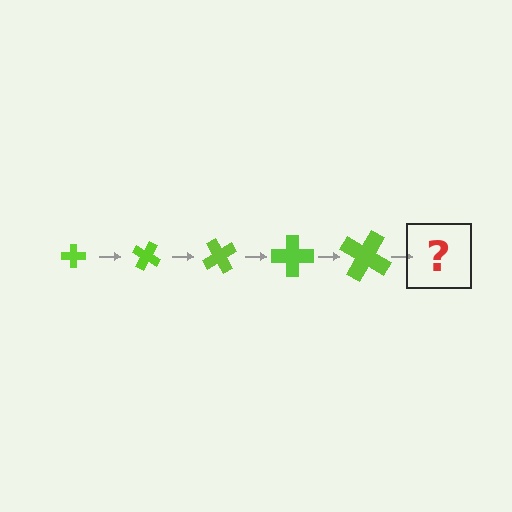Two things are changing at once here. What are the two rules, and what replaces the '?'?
The two rules are that the cross grows larger each step and it rotates 30 degrees each step. The '?' should be a cross, larger than the previous one and rotated 150 degrees from the start.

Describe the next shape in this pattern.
It should be a cross, larger than the previous one and rotated 150 degrees from the start.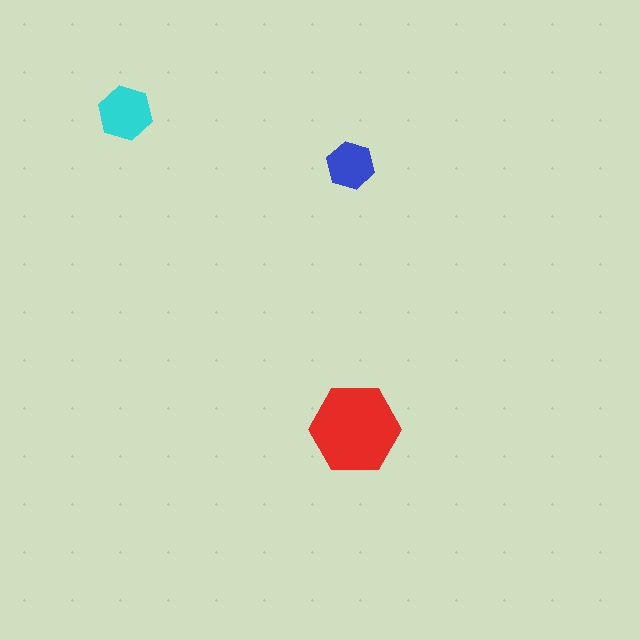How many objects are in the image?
There are 3 objects in the image.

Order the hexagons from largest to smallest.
the red one, the cyan one, the blue one.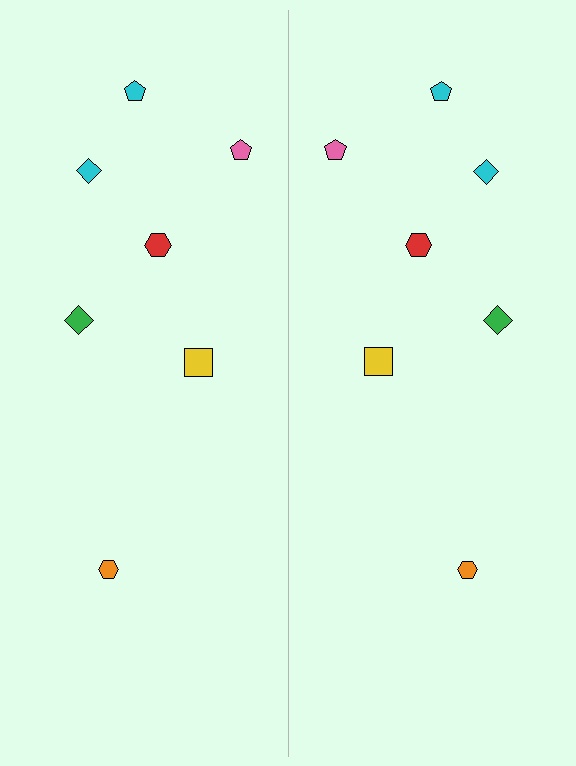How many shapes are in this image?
There are 14 shapes in this image.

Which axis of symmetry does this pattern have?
The pattern has a vertical axis of symmetry running through the center of the image.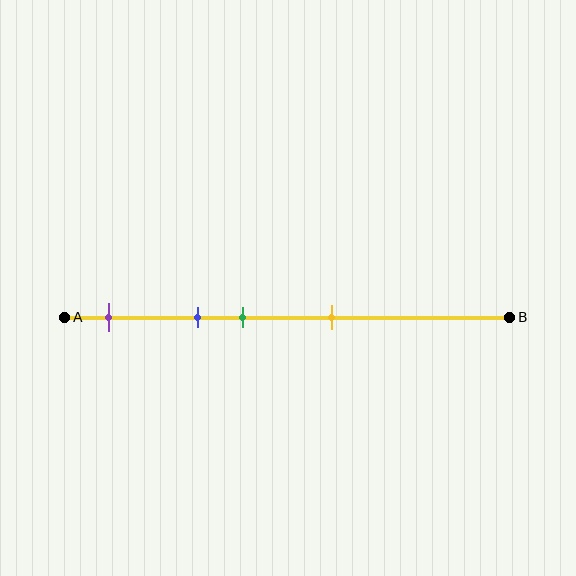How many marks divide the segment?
There are 4 marks dividing the segment.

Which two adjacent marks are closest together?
The blue and green marks are the closest adjacent pair.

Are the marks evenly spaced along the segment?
No, the marks are not evenly spaced.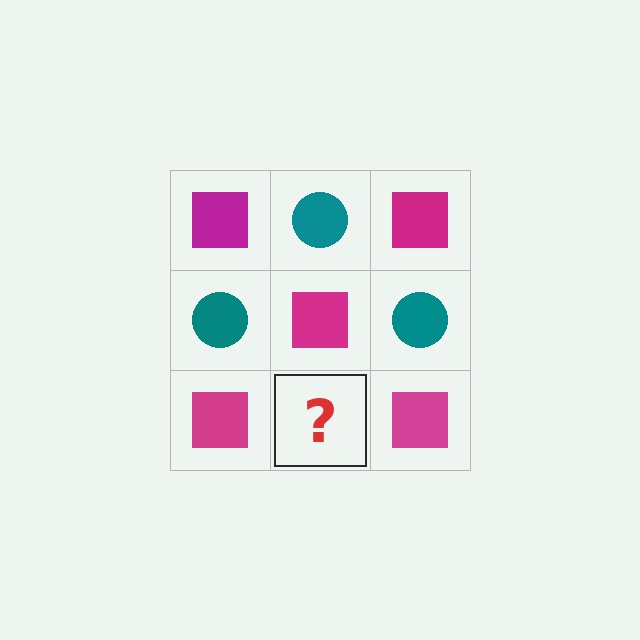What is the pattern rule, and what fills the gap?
The rule is that it alternates magenta square and teal circle in a checkerboard pattern. The gap should be filled with a teal circle.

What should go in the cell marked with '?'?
The missing cell should contain a teal circle.